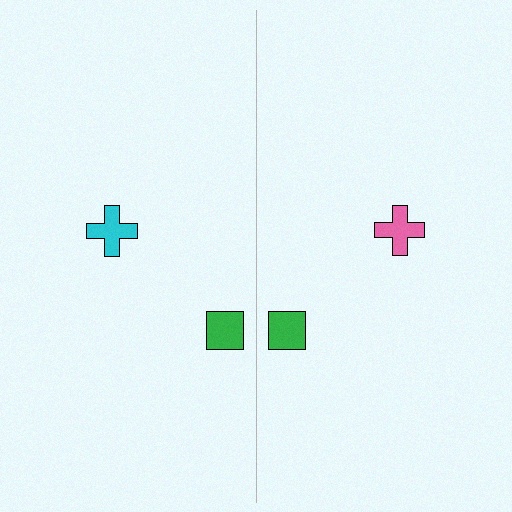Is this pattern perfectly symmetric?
No, the pattern is not perfectly symmetric. The pink cross on the right side breaks the symmetry — its mirror counterpart is cyan.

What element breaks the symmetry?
The pink cross on the right side breaks the symmetry — its mirror counterpart is cyan.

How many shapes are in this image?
There are 4 shapes in this image.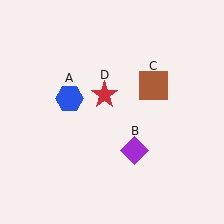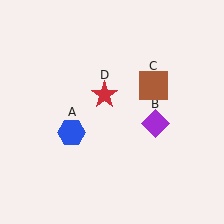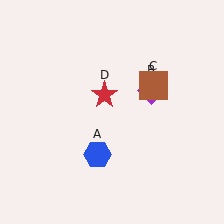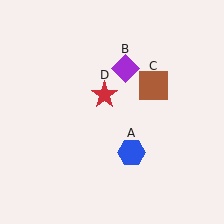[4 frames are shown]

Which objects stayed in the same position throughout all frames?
Brown square (object C) and red star (object D) remained stationary.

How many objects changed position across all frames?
2 objects changed position: blue hexagon (object A), purple diamond (object B).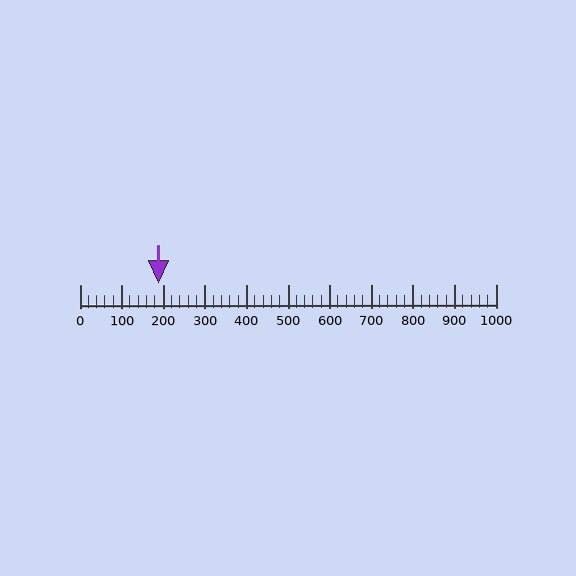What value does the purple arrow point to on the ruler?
The purple arrow points to approximately 189.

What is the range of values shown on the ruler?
The ruler shows values from 0 to 1000.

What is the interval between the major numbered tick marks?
The major tick marks are spaced 100 units apart.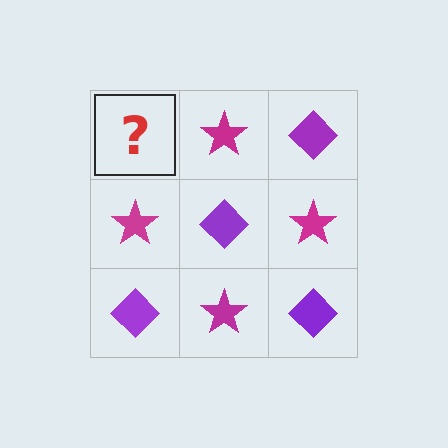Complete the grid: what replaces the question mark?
The question mark should be replaced with a purple diamond.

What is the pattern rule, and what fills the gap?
The rule is that it alternates purple diamond and magenta star in a checkerboard pattern. The gap should be filled with a purple diamond.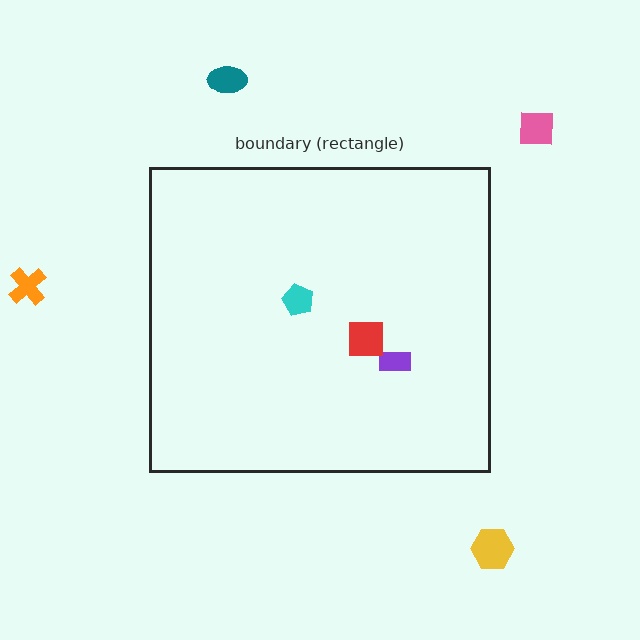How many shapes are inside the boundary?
3 inside, 4 outside.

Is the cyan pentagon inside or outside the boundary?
Inside.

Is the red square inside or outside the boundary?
Inside.